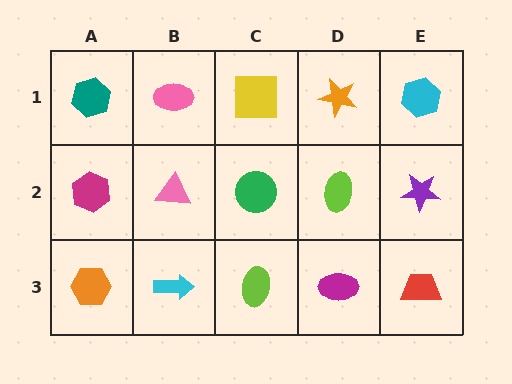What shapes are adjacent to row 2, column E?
A cyan hexagon (row 1, column E), a red trapezoid (row 3, column E), a lime ellipse (row 2, column D).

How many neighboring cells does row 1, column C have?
3.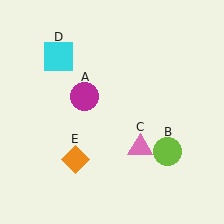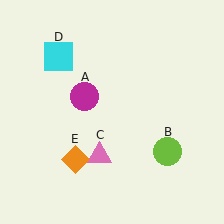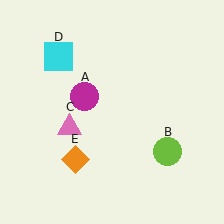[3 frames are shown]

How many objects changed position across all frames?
1 object changed position: pink triangle (object C).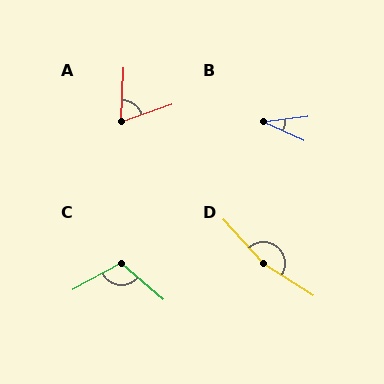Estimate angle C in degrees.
Approximately 110 degrees.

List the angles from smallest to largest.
B (32°), A (68°), C (110°), D (165°).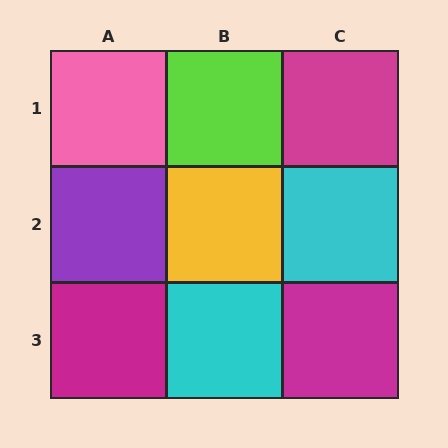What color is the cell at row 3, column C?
Magenta.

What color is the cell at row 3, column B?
Cyan.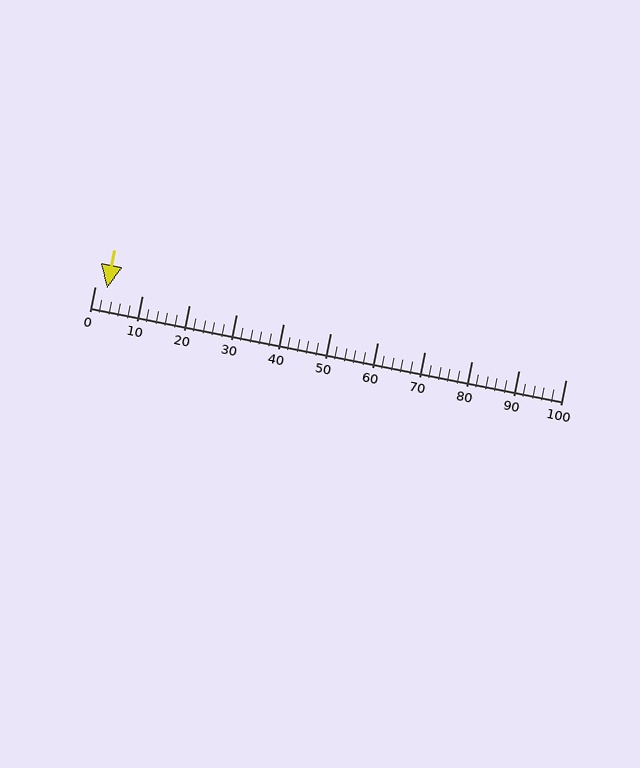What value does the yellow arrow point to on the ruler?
The yellow arrow points to approximately 2.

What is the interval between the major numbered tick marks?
The major tick marks are spaced 10 units apart.